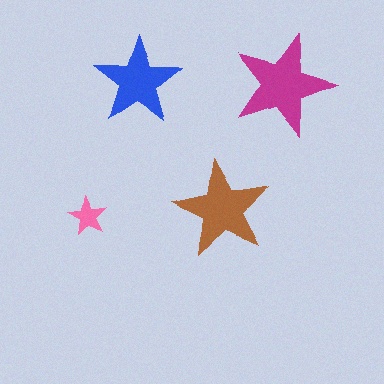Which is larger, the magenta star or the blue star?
The magenta one.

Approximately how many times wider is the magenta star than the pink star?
About 2.5 times wider.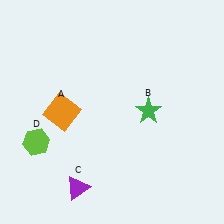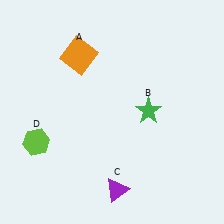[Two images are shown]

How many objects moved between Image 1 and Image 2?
2 objects moved between the two images.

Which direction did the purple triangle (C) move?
The purple triangle (C) moved right.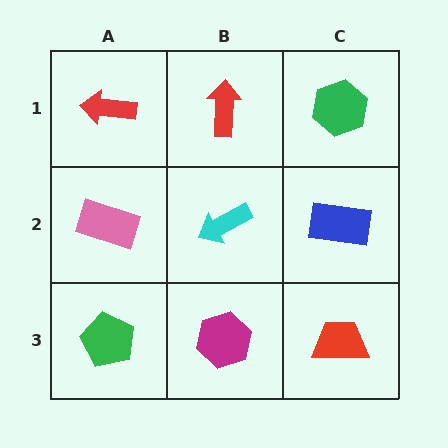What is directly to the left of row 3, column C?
A magenta hexagon.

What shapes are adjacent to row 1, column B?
A cyan arrow (row 2, column B), a red arrow (row 1, column A), a green hexagon (row 1, column C).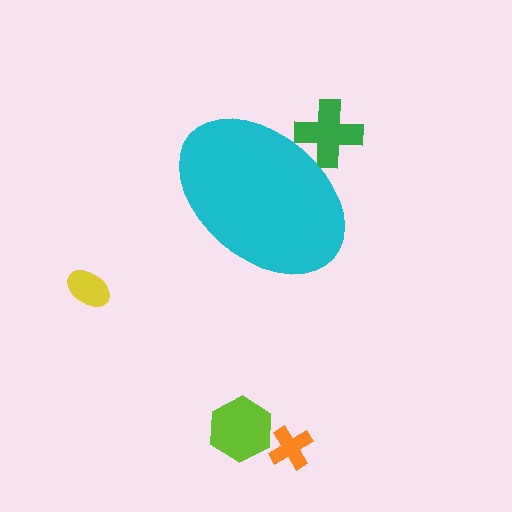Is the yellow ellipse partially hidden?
No, the yellow ellipse is fully visible.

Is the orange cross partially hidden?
No, the orange cross is fully visible.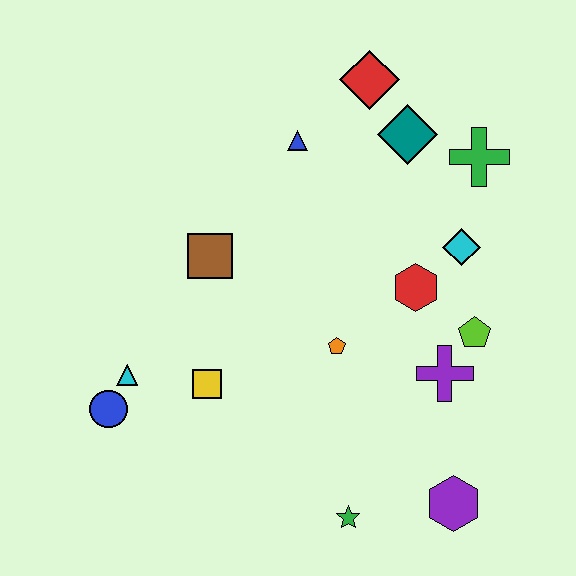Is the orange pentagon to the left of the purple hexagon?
Yes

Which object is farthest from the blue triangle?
The purple hexagon is farthest from the blue triangle.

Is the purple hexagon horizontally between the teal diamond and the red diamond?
No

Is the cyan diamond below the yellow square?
No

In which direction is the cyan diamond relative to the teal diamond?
The cyan diamond is below the teal diamond.